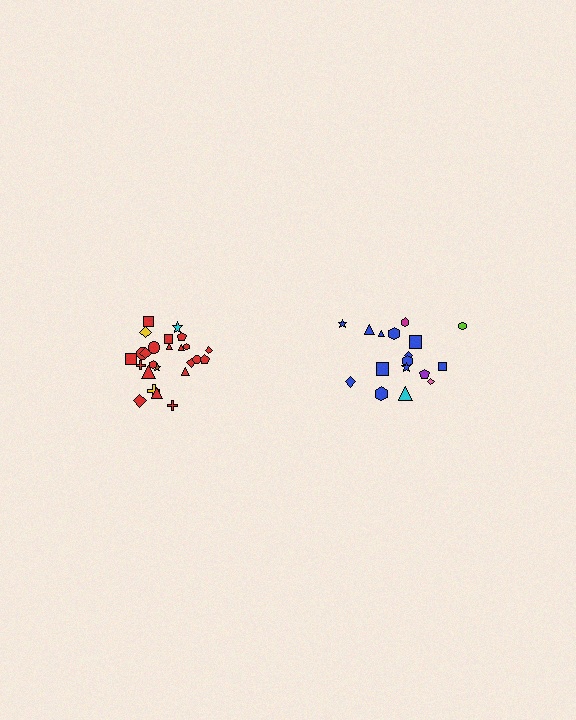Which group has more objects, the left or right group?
The left group.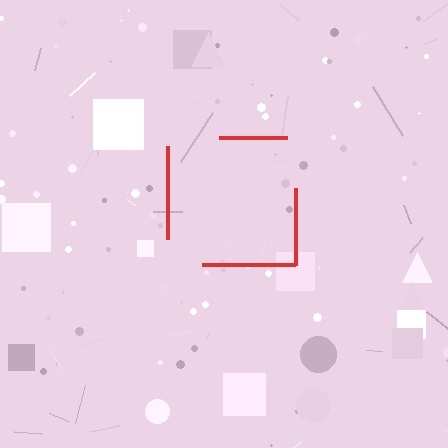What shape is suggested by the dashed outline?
The dashed outline suggests a square.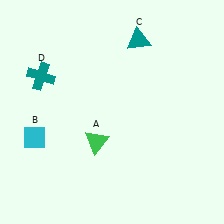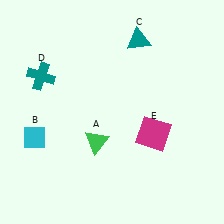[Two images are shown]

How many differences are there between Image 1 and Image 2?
There is 1 difference between the two images.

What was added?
A magenta square (E) was added in Image 2.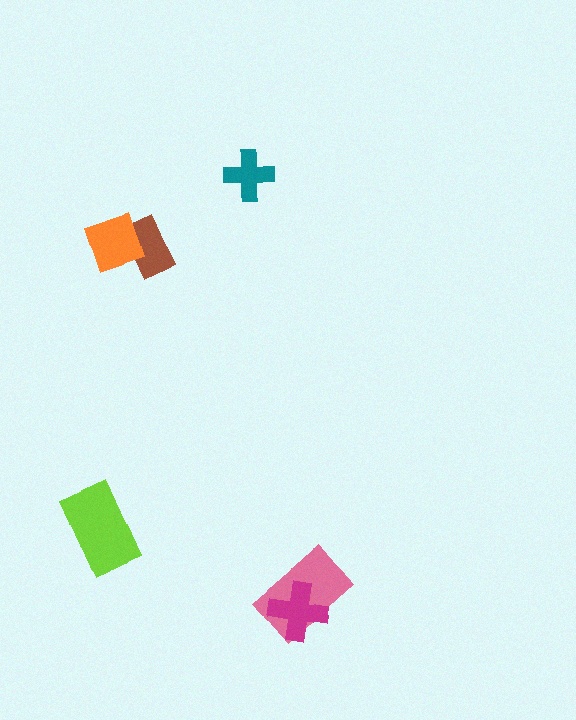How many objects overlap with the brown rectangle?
1 object overlaps with the brown rectangle.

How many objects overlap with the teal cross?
0 objects overlap with the teal cross.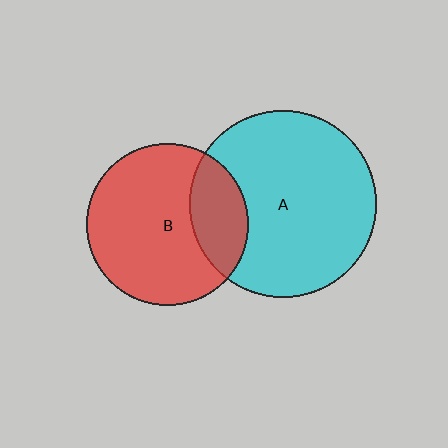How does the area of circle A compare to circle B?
Approximately 1.3 times.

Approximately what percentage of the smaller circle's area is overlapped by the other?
Approximately 25%.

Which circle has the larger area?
Circle A (cyan).